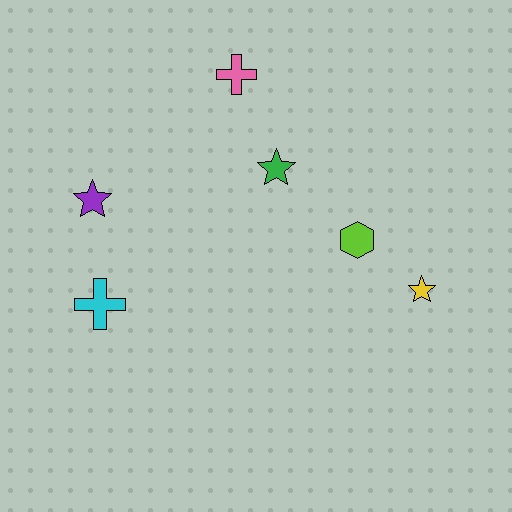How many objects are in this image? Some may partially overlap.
There are 6 objects.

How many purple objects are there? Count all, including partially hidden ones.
There is 1 purple object.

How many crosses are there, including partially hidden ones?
There are 2 crosses.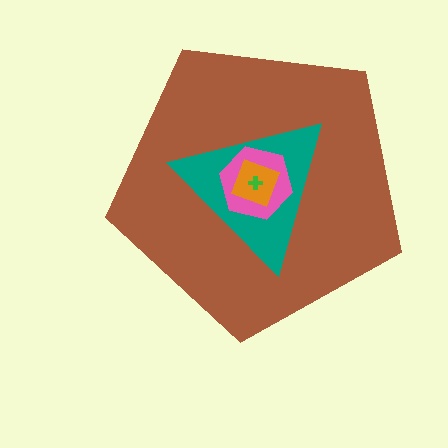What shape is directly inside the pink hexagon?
The orange diamond.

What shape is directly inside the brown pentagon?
The teal triangle.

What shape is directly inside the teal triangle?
The pink hexagon.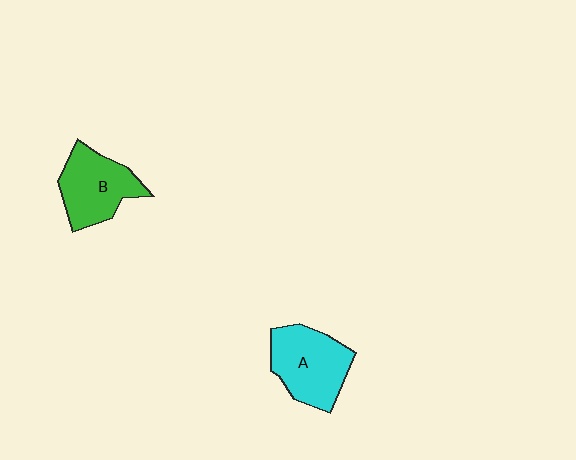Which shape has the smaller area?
Shape B (green).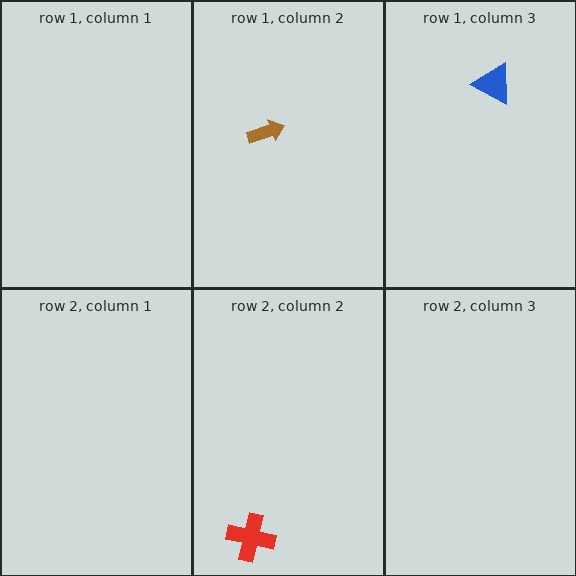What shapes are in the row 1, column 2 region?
The brown arrow.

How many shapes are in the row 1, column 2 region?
1.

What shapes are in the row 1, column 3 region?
The blue triangle.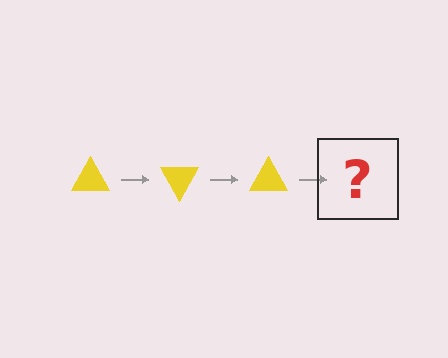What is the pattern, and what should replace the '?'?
The pattern is that the triangle rotates 60 degrees each step. The '?' should be a yellow triangle rotated 180 degrees.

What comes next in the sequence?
The next element should be a yellow triangle rotated 180 degrees.